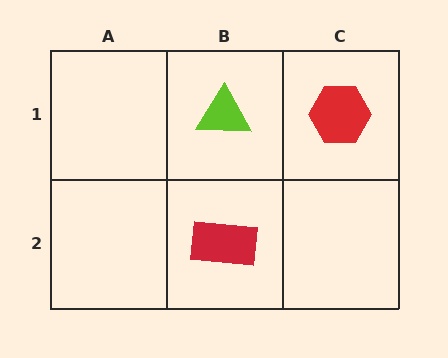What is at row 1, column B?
A lime triangle.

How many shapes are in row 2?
1 shape.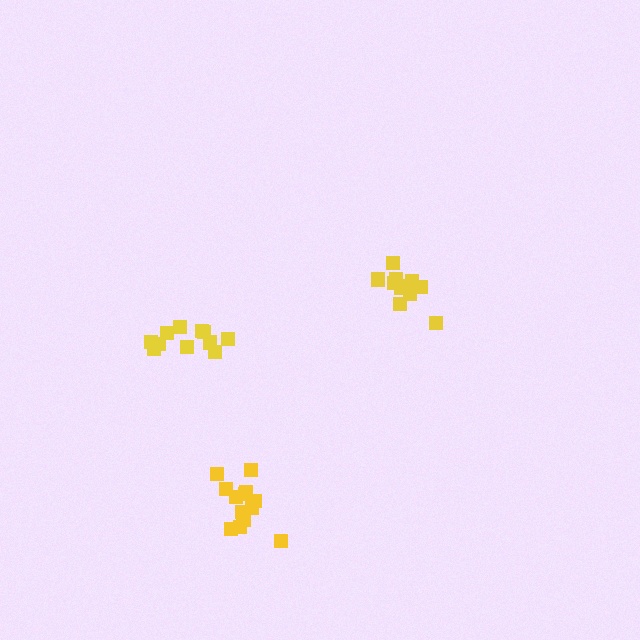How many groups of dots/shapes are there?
There are 3 groups.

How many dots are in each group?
Group 1: 11 dots, Group 2: 13 dots, Group 3: 11 dots (35 total).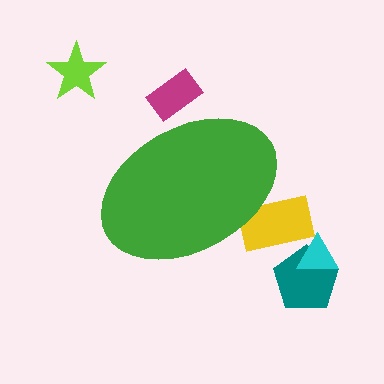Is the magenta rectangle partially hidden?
Yes, the magenta rectangle is partially hidden behind the green ellipse.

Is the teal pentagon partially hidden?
No, the teal pentagon is fully visible.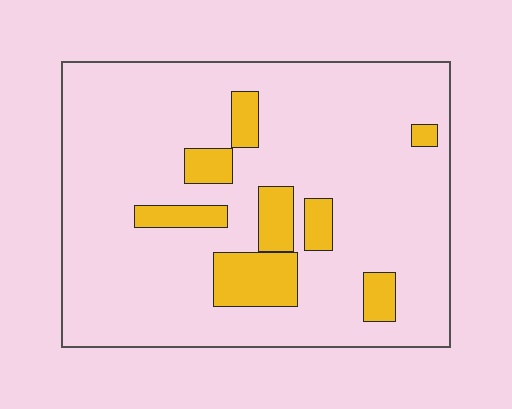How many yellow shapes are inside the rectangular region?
8.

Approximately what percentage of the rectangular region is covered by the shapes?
Approximately 15%.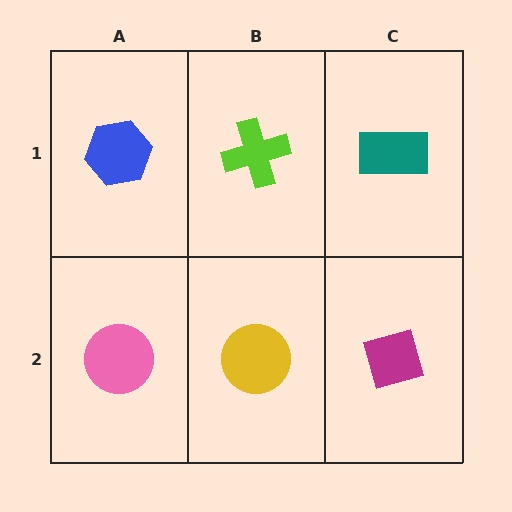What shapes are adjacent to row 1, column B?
A yellow circle (row 2, column B), a blue hexagon (row 1, column A), a teal rectangle (row 1, column C).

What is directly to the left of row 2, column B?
A pink circle.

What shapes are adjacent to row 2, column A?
A blue hexagon (row 1, column A), a yellow circle (row 2, column B).